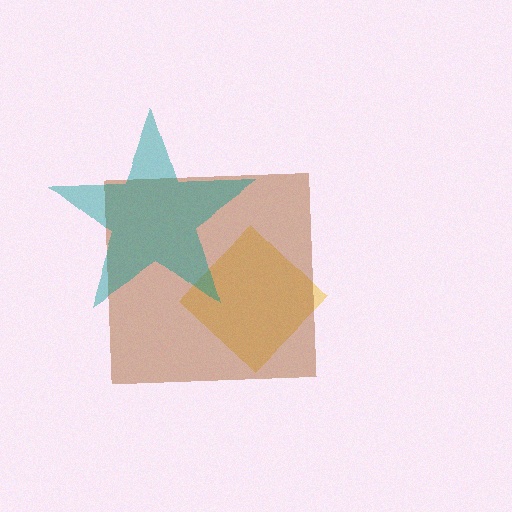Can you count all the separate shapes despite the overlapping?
Yes, there are 3 separate shapes.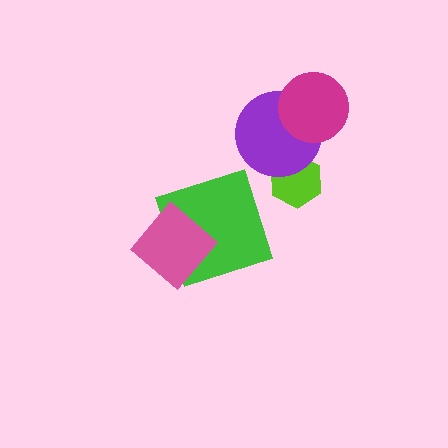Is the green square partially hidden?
Yes, it is partially covered by another shape.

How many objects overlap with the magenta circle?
1 object overlaps with the magenta circle.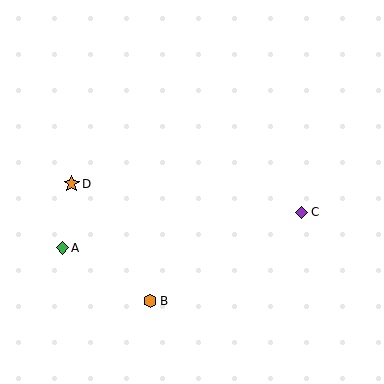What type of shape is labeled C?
Shape C is a purple diamond.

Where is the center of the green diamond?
The center of the green diamond is at (62, 248).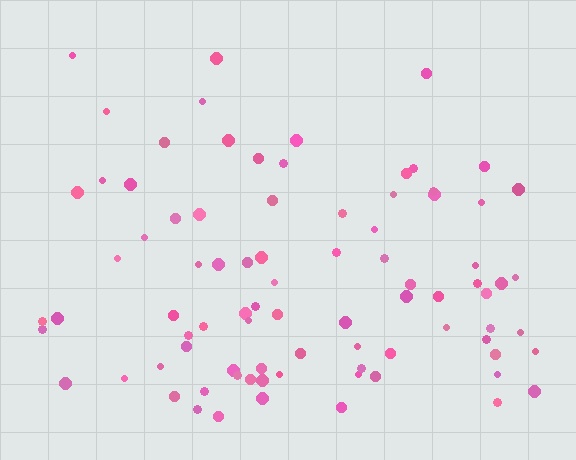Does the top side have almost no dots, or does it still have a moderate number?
Still a moderate number, just noticeably fewer than the bottom.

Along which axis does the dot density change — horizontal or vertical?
Vertical.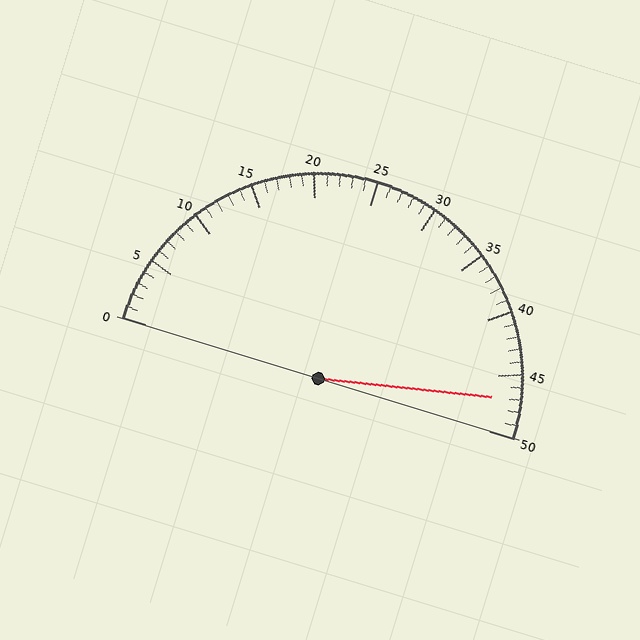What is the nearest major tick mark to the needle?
The nearest major tick mark is 45.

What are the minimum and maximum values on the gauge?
The gauge ranges from 0 to 50.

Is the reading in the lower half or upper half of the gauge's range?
The reading is in the upper half of the range (0 to 50).